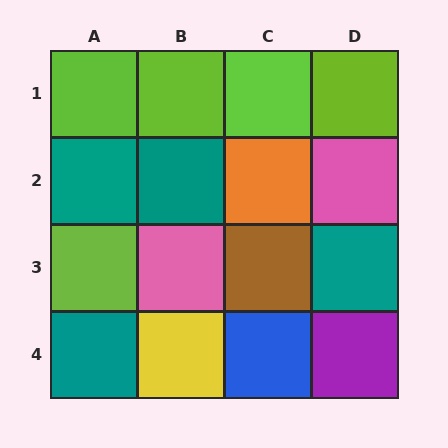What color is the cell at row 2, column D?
Pink.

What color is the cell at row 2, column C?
Orange.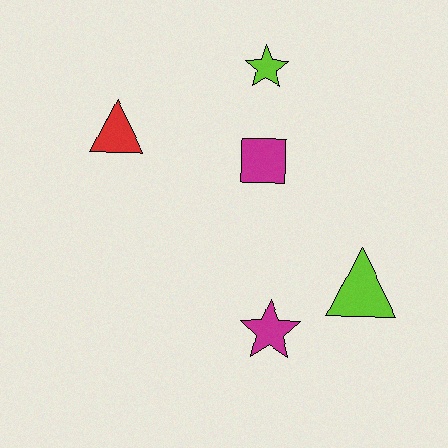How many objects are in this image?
There are 5 objects.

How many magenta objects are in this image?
There are 2 magenta objects.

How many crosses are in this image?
There are no crosses.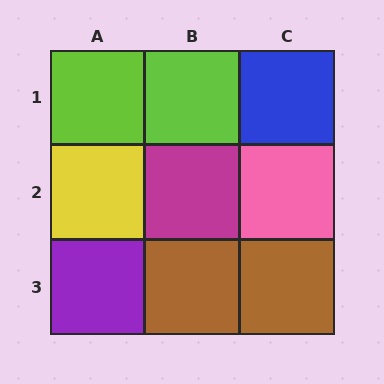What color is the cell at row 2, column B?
Magenta.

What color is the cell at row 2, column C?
Pink.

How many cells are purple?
1 cell is purple.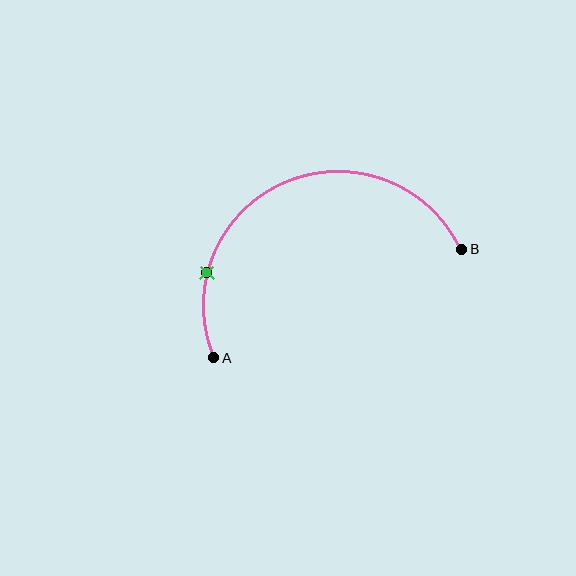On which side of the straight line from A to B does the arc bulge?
The arc bulges above the straight line connecting A and B.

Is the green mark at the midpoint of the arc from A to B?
No. The green mark lies on the arc but is closer to endpoint A. The arc midpoint would be at the point on the curve equidistant along the arc from both A and B.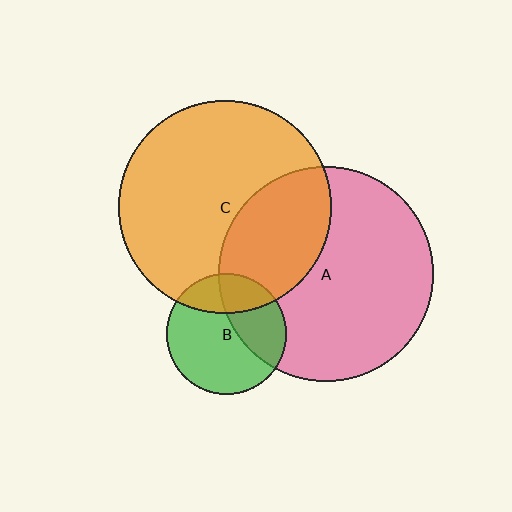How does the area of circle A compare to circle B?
Approximately 3.2 times.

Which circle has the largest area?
Circle A (pink).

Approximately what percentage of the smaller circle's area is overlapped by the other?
Approximately 30%.